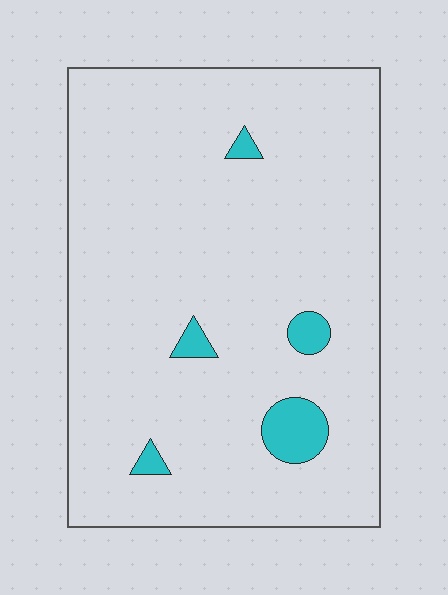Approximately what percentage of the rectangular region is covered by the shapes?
Approximately 5%.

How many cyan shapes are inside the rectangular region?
5.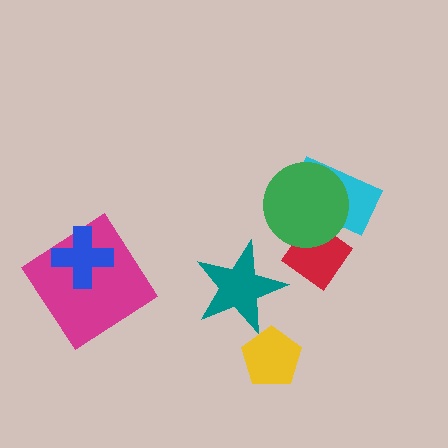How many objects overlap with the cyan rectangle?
1 object overlaps with the cyan rectangle.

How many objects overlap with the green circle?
2 objects overlap with the green circle.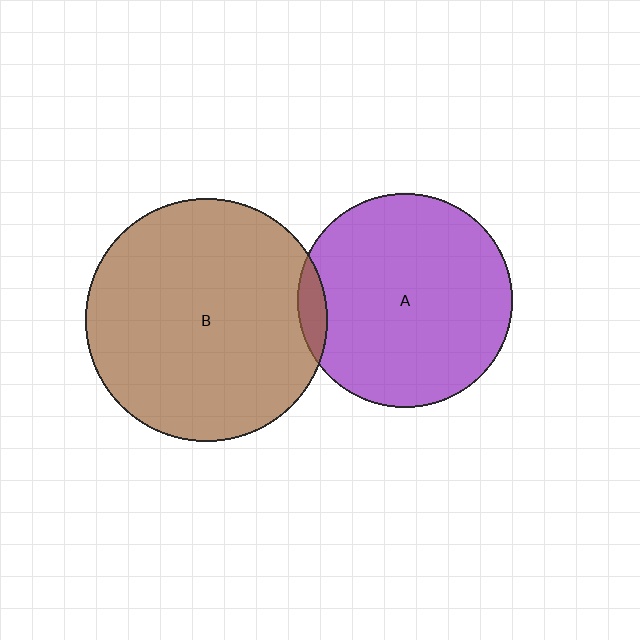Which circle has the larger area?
Circle B (brown).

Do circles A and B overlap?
Yes.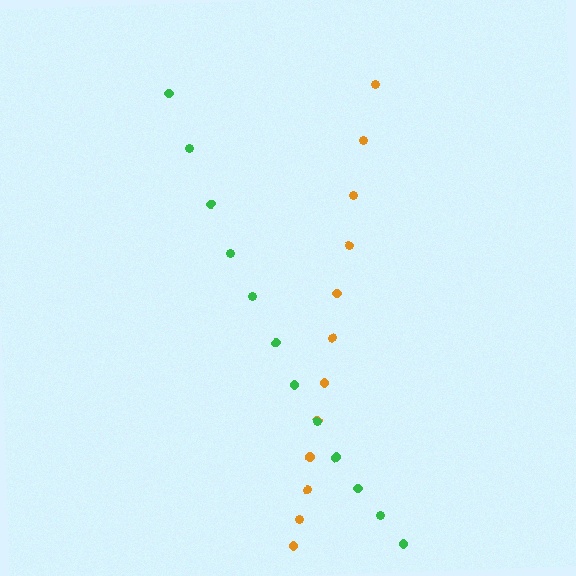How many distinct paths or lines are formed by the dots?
There are 2 distinct paths.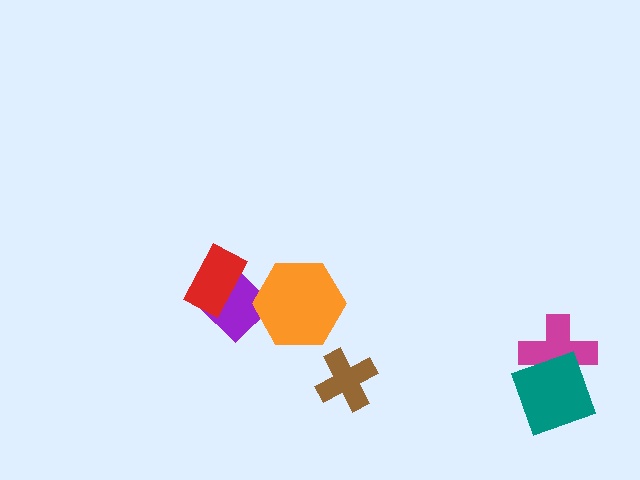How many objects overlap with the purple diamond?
2 objects overlap with the purple diamond.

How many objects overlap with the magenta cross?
1 object overlaps with the magenta cross.